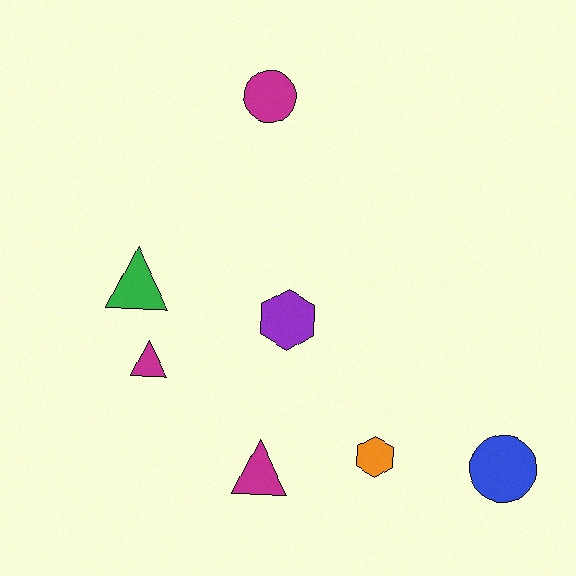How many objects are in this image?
There are 7 objects.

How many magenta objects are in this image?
There are 3 magenta objects.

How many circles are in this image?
There are 2 circles.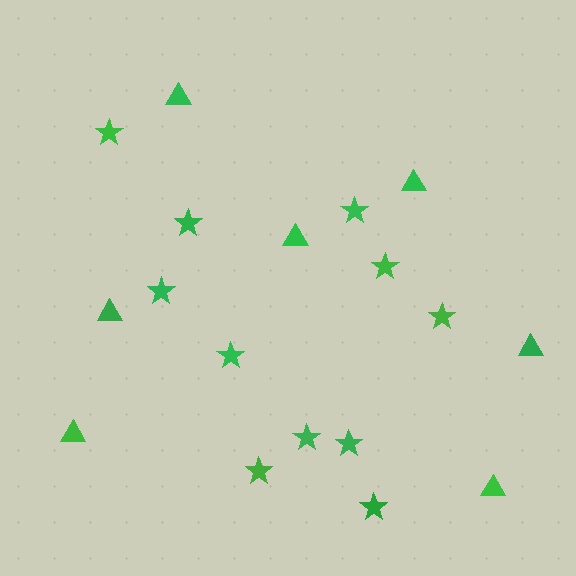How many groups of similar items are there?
There are 2 groups: one group of triangles (7) and one group of stars (11).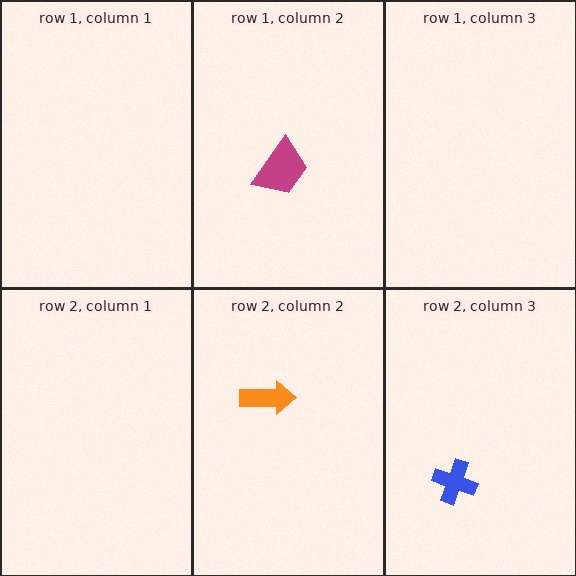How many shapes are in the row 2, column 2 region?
1.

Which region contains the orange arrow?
The row 2, column 2 region.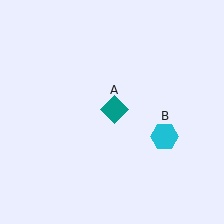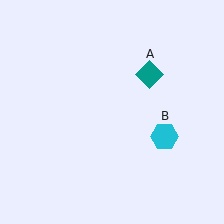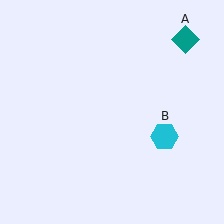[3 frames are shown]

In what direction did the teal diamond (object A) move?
The teal diamond (object A) moved up and to the right.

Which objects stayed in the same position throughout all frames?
Cyan hexagon (object B) remained stationary.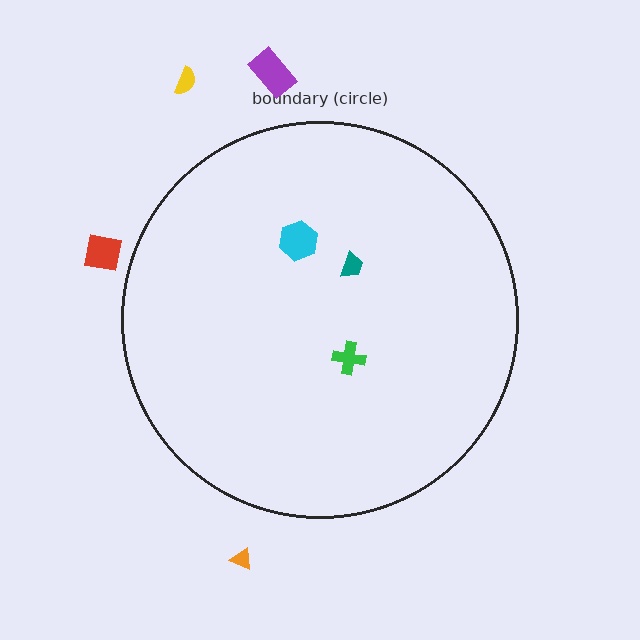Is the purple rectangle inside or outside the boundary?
Outside.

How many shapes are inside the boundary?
3 inside, 4 outside.